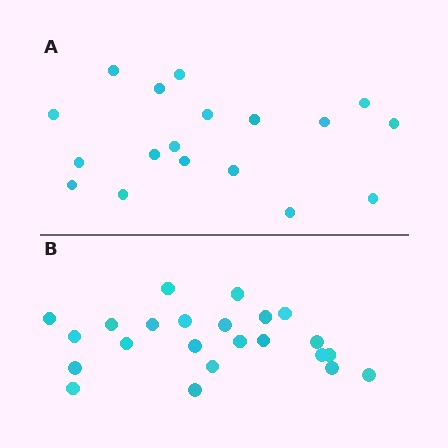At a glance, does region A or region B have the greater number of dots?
Region B (the bottom region) has more dots.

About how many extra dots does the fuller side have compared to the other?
Region B has about 5 more dots than region A.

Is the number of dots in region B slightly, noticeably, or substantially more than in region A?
Region B has noticeably more, but not dramatically so. The ratio is roughly 1.3 to 1.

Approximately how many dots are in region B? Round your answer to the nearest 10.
About 20 dots. (The exact count is 23, which rounds to 20.)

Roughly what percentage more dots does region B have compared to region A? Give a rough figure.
About 30% more.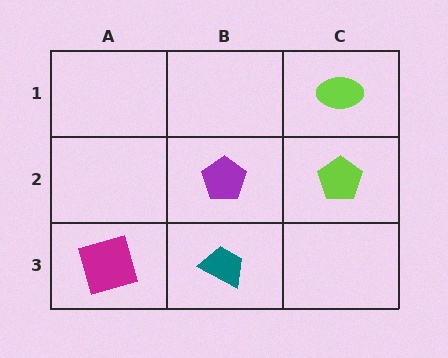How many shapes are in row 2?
2 shapes.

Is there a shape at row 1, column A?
No, that cell is empty.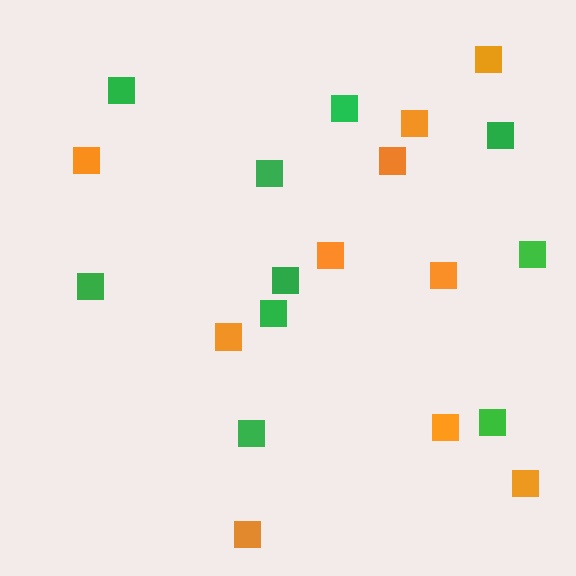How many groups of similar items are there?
There are 2 groups: one group of green squares (10) and one group of orange squares (10).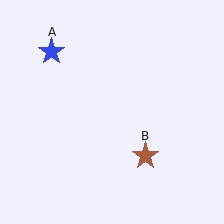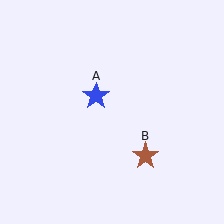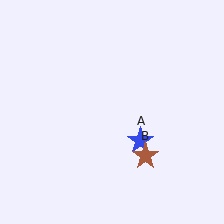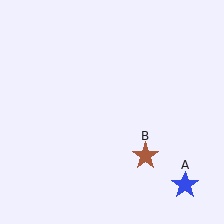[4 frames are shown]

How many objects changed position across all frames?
1 object changed position: blue star (object A).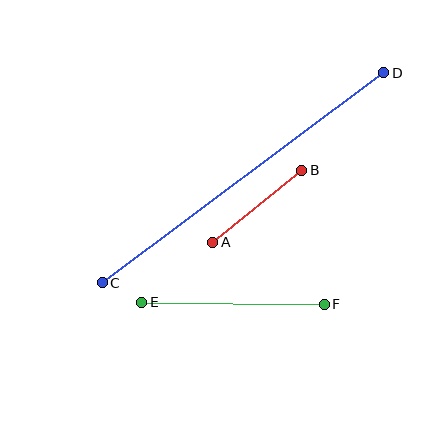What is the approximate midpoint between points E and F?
The midpoint is at approximately (233, 303) pixels.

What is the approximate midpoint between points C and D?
The midpoint is at approximately (243, 178) pixels.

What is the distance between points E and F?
The distance is approximately 183 pixels.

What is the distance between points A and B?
The distance is approximately 115 pixels.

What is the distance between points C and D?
The distance is approximately 351 pixels.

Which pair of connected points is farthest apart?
Points C and D are farthest apart.